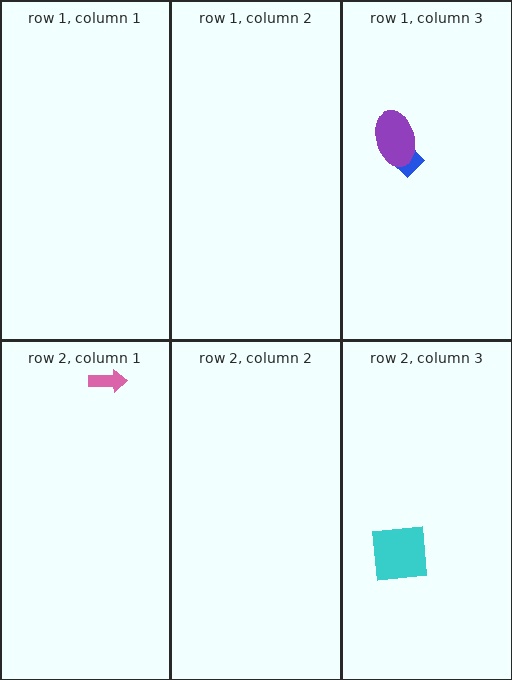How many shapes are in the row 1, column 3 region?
2.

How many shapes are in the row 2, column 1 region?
1.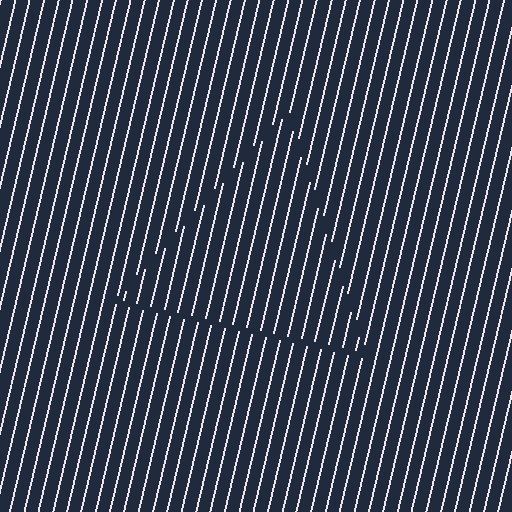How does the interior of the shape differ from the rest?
The interior of the shape contains the same grating, shifted by half a period — the contour is defined by the phase discontinuity where line-ends from the inner and outer gratings abut.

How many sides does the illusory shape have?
3 sides — the line-ends trace a triangle.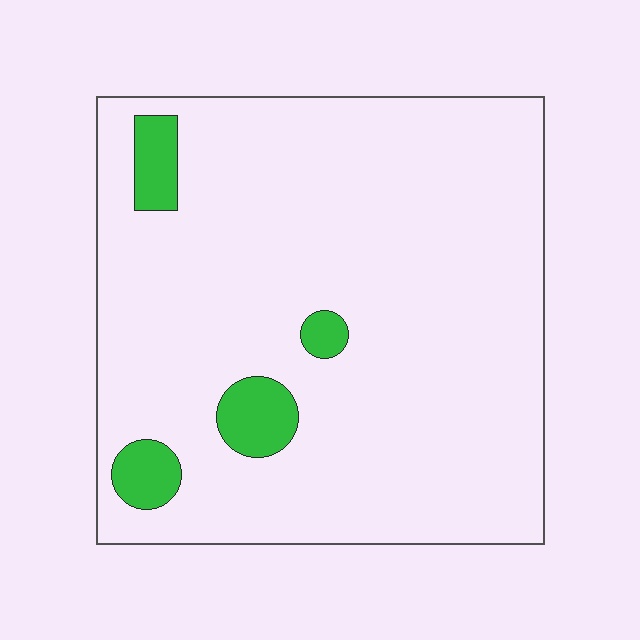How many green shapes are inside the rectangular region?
4.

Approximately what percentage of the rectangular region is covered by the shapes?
Approximately 10%.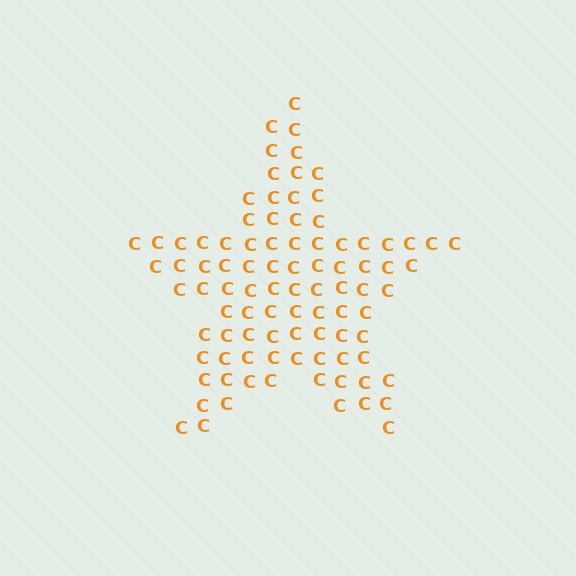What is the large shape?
The large shape is a star.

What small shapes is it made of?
It is made of small letter C's.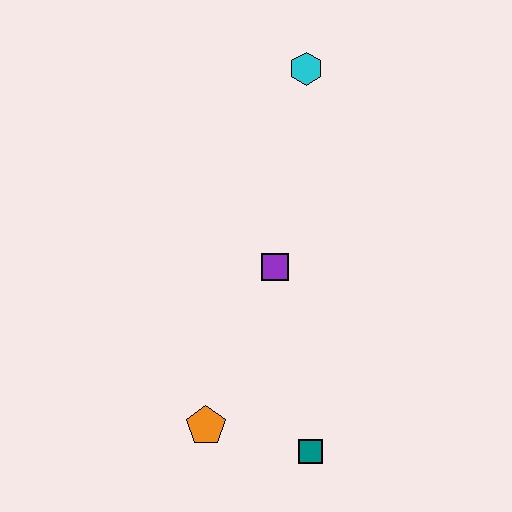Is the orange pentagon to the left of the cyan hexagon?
Yes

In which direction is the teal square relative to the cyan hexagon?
The teal square is below the cyan hexagon.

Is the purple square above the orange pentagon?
Yes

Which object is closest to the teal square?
The orange pentagon is closest to the teal square.